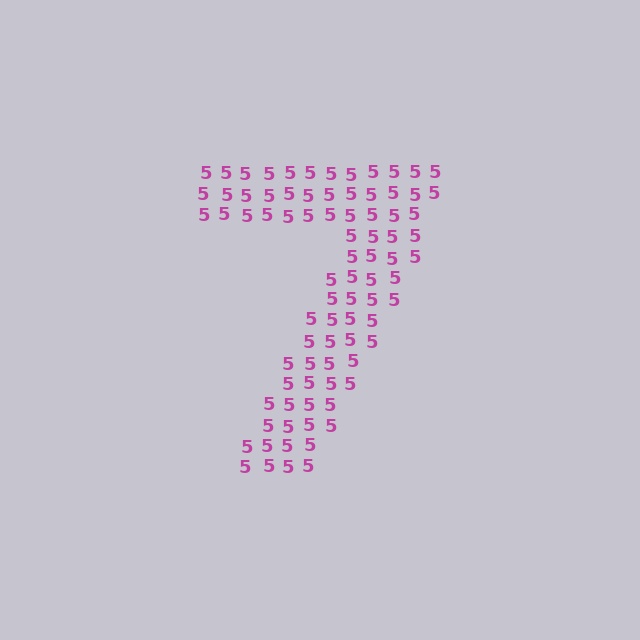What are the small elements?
The small elements are digit 5's.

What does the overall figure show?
The overall figure shows the digit 7.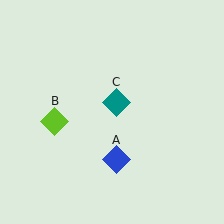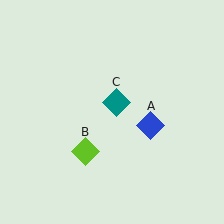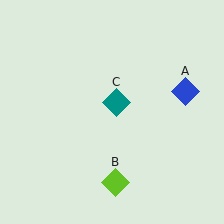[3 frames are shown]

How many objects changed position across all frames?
2 objects changed position: blue diamond (object A), lime diamond (object B).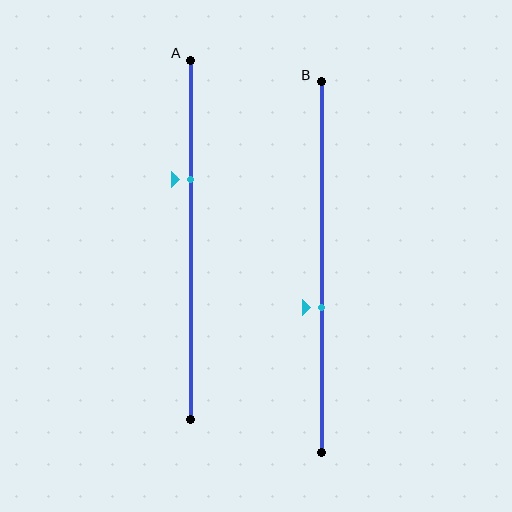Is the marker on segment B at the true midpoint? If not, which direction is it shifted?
No, the marker on segment B is shifted downward by about 11% of the segment length.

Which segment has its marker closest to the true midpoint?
Segment B has its marker closest to the true midpoint.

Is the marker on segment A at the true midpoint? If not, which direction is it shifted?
No, the marker on segment A is shifted upward by about 17% of the segment length.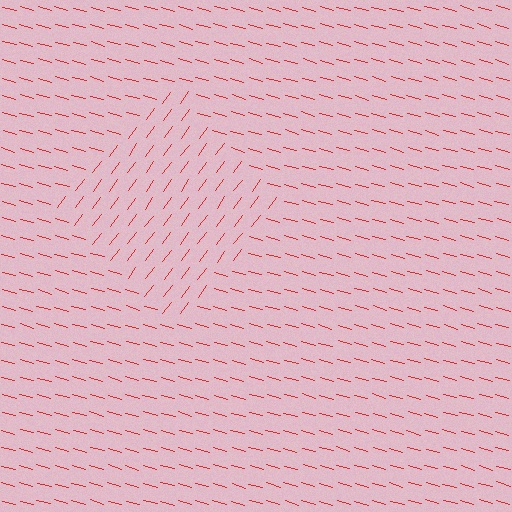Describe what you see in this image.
The image is filled with small red line segments. A diamond region in the image has lines oriented differently from the surrounding lines, creating a visible texture boundary.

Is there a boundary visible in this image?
Yes, there is a texture boundary formed by a change in line orientation.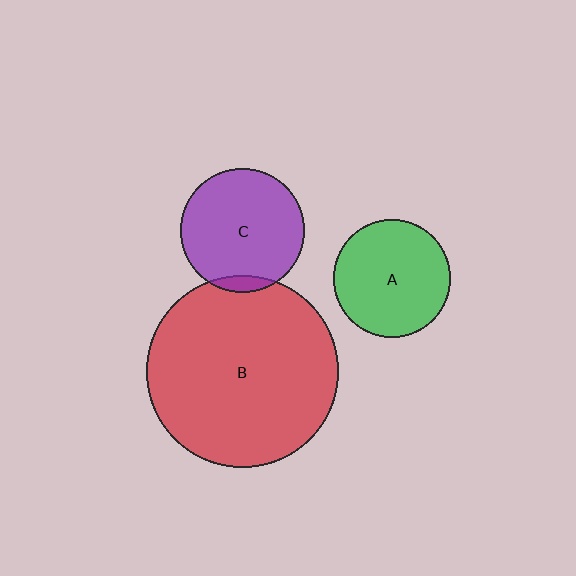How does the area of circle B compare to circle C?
Approximately 2.4 times.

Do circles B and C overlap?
Yes.